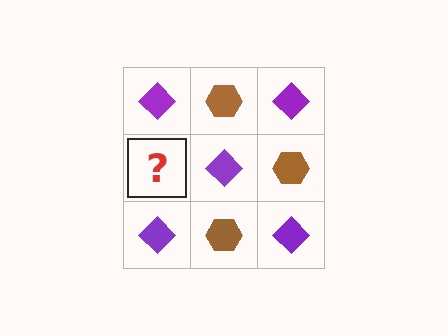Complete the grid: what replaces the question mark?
The question mark should be replaced with a brown hexagon.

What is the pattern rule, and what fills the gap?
The rule is that it alternates purple diamond and brown hexagon in a checkerboard pattern. The gap should be filled with a brown hexagon.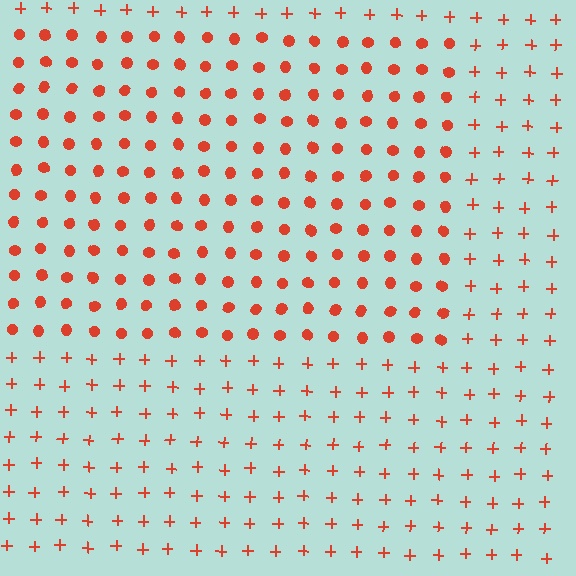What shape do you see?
I see a rectangle.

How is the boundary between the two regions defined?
The boundary is defined by a change in element shape: circles inside vs. plus signs outside. All elements share the same color and spacing.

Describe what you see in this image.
The image is filled with small red elements arranged in a uniform grid. A rectangle-shaped region contains circles, while the surrounding area contains plus signs. The boundary is defined purely by the change in element shape.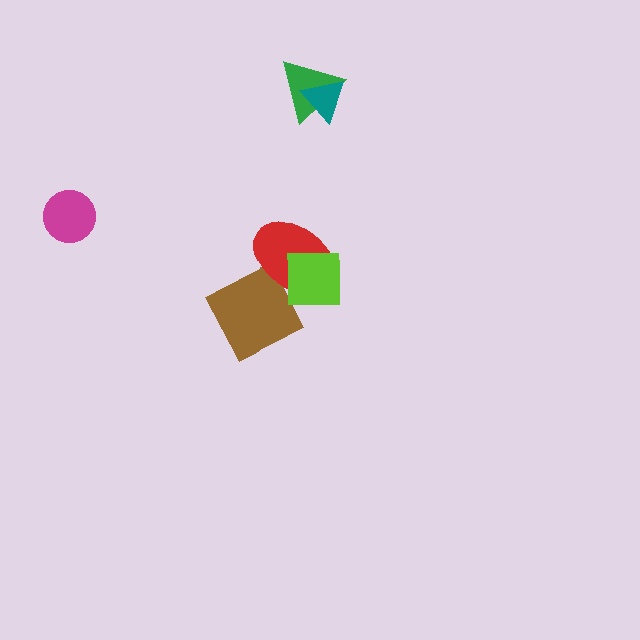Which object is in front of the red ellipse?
The lime square is in front of the red ellipse.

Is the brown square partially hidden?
Yes, it is partially covered by another shape.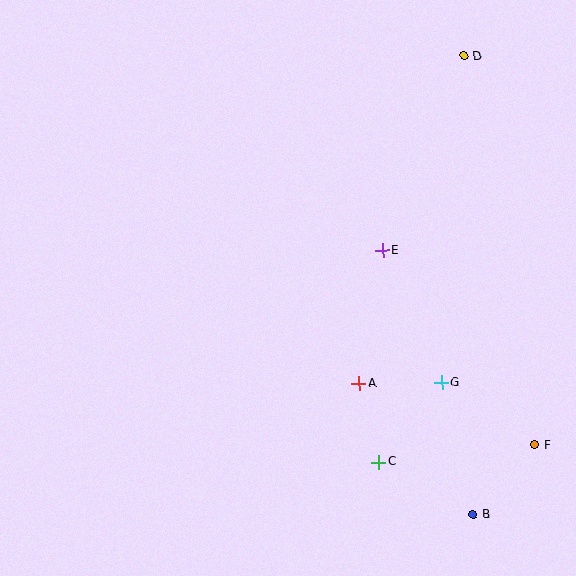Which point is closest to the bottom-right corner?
Point B is closest to the bottom-right corner.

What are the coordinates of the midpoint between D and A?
The midpoint between D and A is at (411, 220).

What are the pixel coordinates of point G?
Point G is at (442, 382).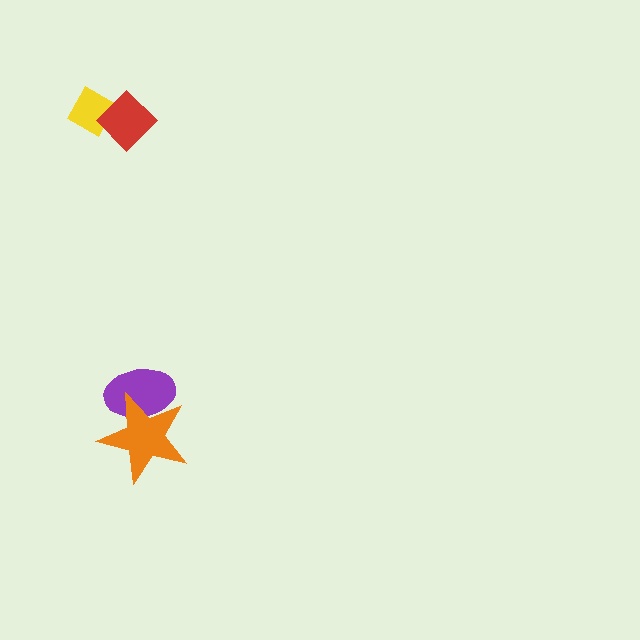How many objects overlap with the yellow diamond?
1 object overlaps with the yellow diamond.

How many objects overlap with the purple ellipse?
1 object overlaps with the purple ellipse.